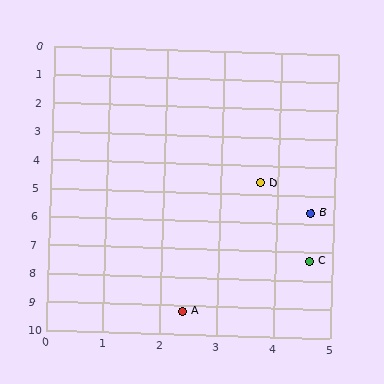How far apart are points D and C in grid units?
Points D and C are about 2.8 grid units apart.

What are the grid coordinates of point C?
Point C is at approximately (4.6, 7.3).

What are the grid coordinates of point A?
Point A is at approximately (2.4, 9.2).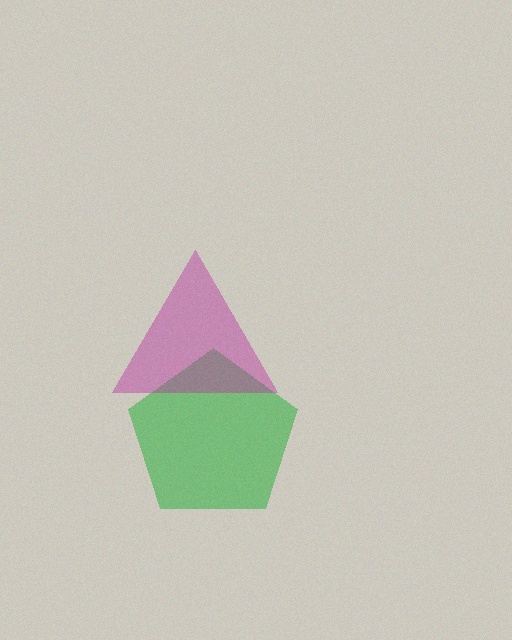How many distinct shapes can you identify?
There are 2 distinct shapes: a green pentagon, a magenta triangle.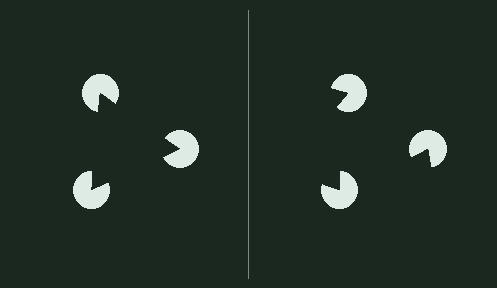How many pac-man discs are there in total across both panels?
6 — 3 on each side.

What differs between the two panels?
The pac-man discs are positioned identically on both sides; only the wedge orientations differ. On the left they align to a triangle; on the right they are misaligned.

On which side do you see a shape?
An illusory triangle appears on the left side. On the right side the wedge cuts are rotated, so no coherent shape forms.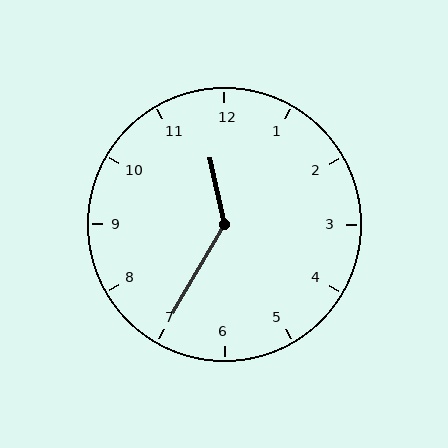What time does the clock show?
11:35.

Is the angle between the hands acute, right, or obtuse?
It is obtuse.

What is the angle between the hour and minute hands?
Approximately 138 degrees.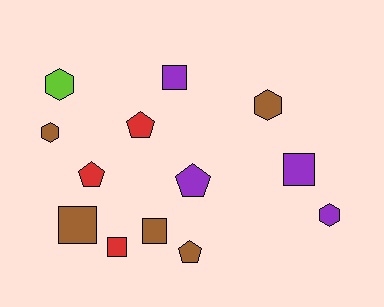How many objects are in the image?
There are 13 objects.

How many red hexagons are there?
There are no red hexagons.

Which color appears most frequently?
Brown, with 5 objects.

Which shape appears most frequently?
Square, with 5 objects.